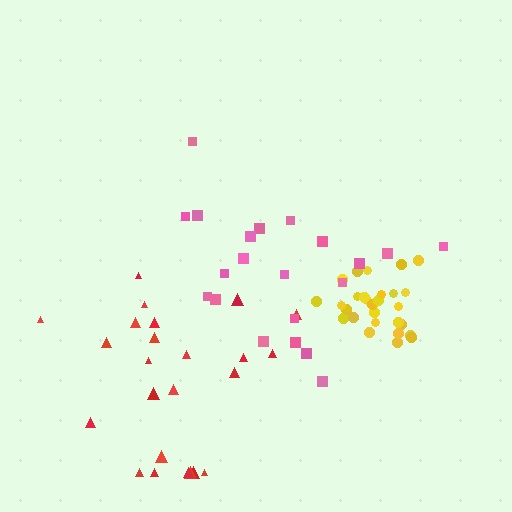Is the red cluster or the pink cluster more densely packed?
Red.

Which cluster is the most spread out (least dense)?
Pink.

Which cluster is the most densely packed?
Yellow.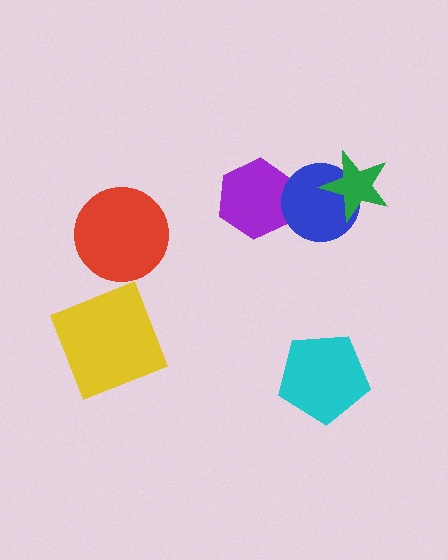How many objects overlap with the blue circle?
2 objects overlap with the blue circle.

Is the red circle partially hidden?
No, no other shape covers it.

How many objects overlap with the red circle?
0 objects overlap with the red circle.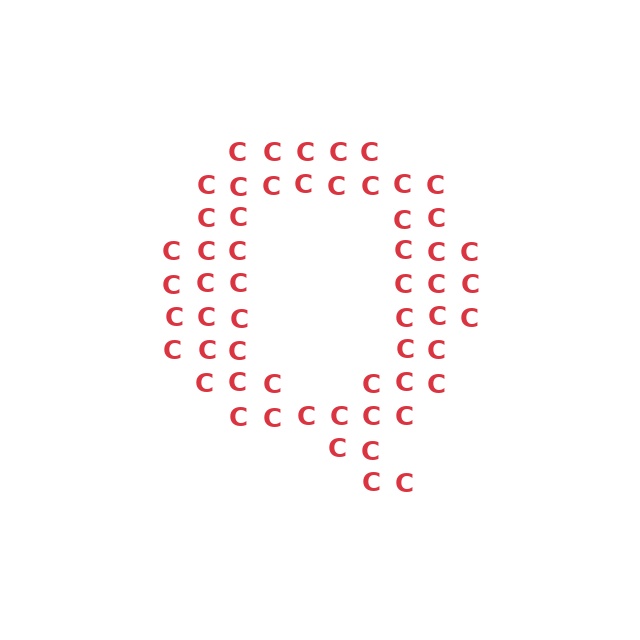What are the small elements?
The small elements are letter C's.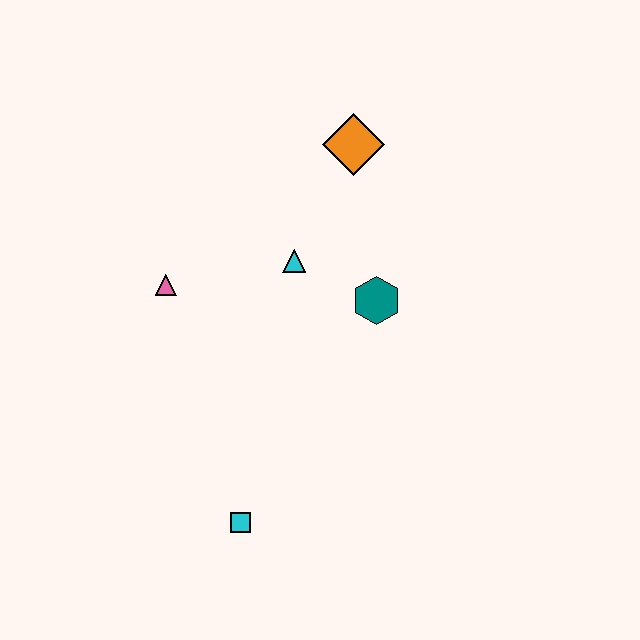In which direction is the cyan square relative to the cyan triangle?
The cyan square is below the cyan triangle.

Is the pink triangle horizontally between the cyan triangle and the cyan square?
No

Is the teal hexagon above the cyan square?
Yes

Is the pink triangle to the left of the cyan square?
Yes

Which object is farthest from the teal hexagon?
The cyan square is farthest from the teal hexagon.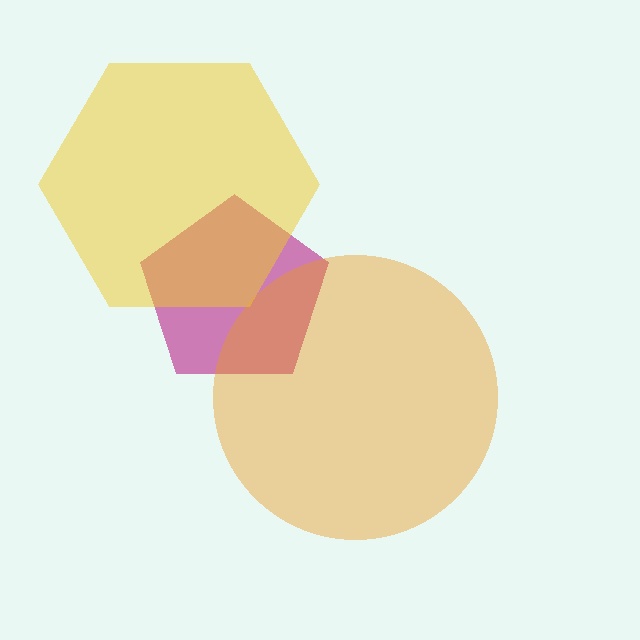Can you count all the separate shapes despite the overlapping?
Yes, there are 3 separate shapes.